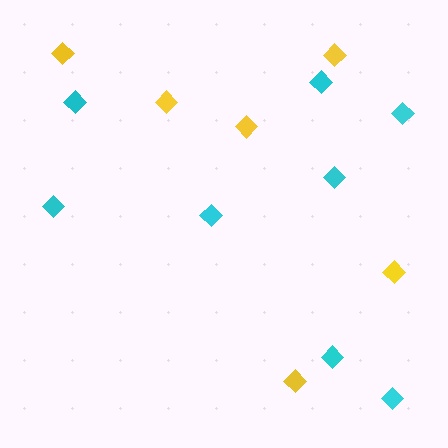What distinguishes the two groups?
There are 2 groups: one group of cyan diamonds (8) and one group of yellow diamonds (6).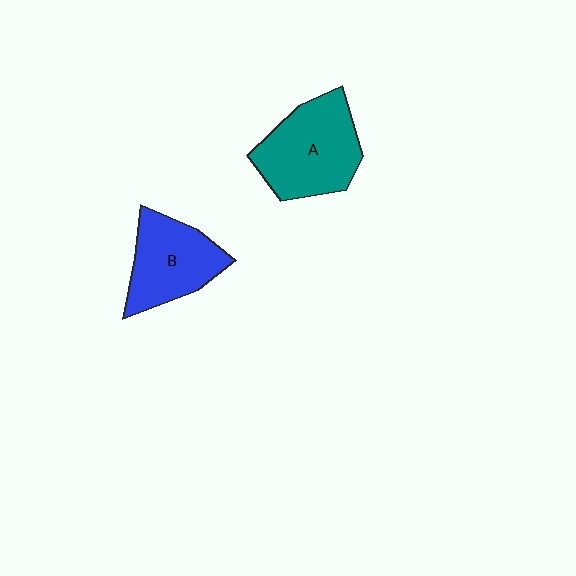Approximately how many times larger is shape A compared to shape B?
Approximately 1.2 times.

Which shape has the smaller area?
Shape B (blue).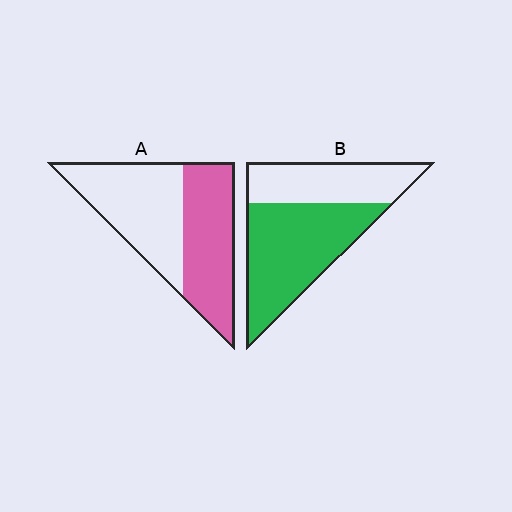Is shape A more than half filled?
Roughly half.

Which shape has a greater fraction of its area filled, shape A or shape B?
Shape B.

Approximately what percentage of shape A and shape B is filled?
A is approximately 50% and B is approximately 60%.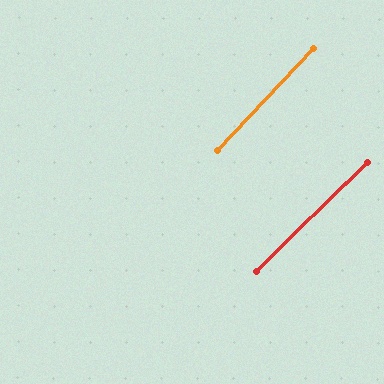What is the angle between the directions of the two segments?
Approximately 2 degrees.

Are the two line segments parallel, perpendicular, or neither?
Parallel — their directions differ by only 1.9°.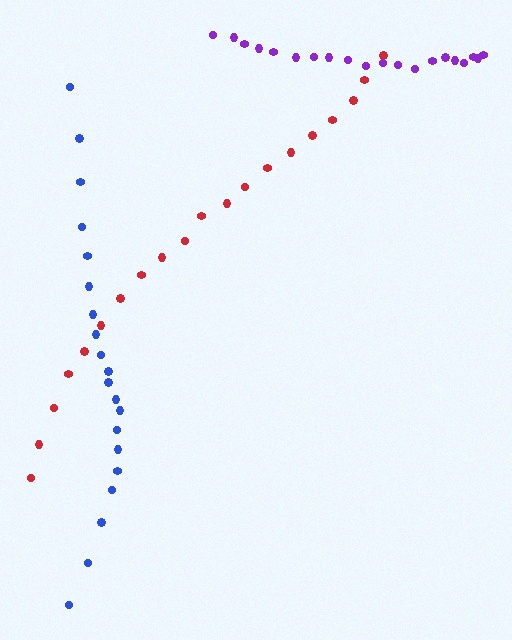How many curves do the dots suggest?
There are 3 distinct paths.